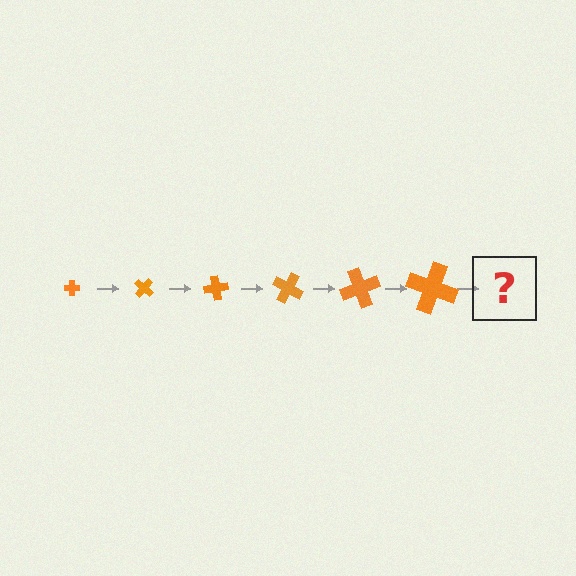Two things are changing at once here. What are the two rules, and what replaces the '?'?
The two rules are that the cross grows larger each step and it rotates 40 degrees each step. The '?' should be a cross, larger than the previous one and rotated 240 degrees from the start.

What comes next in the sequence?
The next element should be a cross, larger than the previous one and rotated 240 degrees from the start.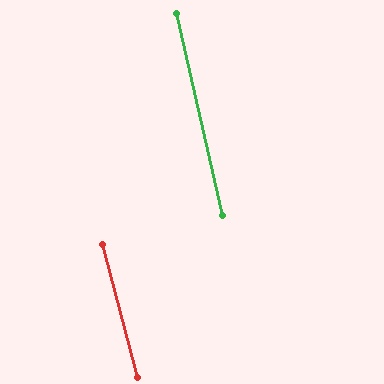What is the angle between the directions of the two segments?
Approximately 2 degrees.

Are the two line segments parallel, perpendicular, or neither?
Parallel — their directions differ by only 1.6°.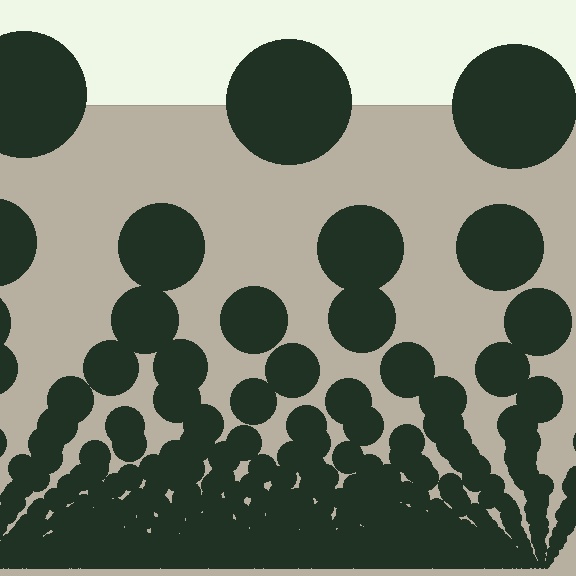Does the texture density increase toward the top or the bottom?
Density increases toward the bottom.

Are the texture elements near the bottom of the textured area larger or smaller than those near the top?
Smaller. The gradient is inverted — elements near the bottom are smaller and denser.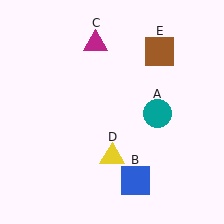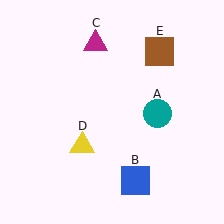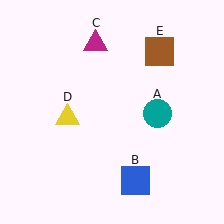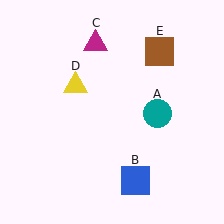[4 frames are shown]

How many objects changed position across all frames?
1 object changed position: yellow triangle (object D).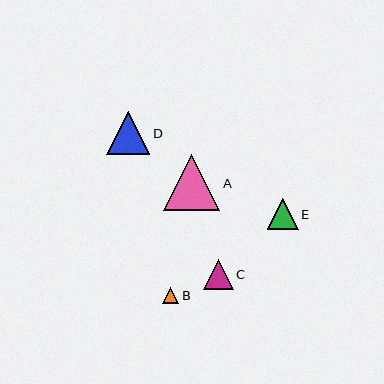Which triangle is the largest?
Triangle A is the largest with a size of approximately 56 pixels.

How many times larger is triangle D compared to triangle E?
Triangle D is approximately 1.4 times the size of triangle E.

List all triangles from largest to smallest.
From largest to smallest: A, D, E, C, B.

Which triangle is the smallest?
Triangle B is the smallest with a size of approximately 16 pixels.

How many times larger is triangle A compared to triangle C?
Triangle A is approximately 1.9 times the size of triangle C.